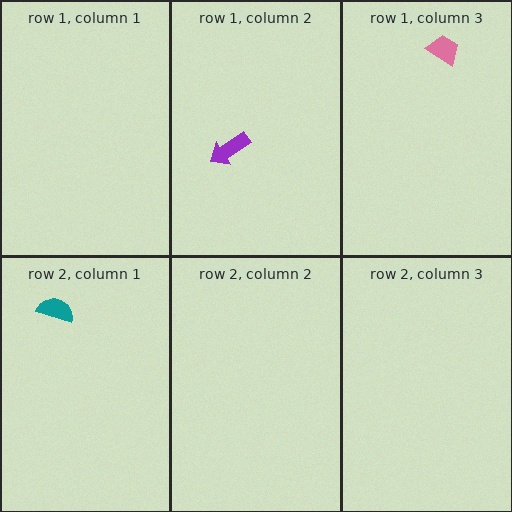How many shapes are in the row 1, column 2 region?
1.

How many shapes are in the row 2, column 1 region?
1.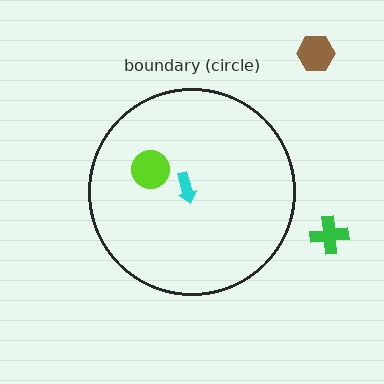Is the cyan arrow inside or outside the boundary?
Inside.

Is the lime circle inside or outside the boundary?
Inside.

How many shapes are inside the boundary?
2 inside, 2 outside.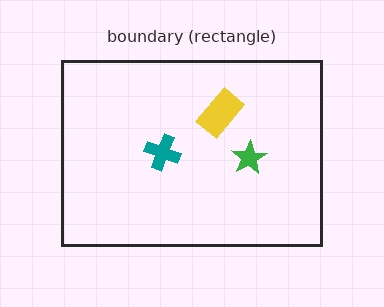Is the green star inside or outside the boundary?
Inside.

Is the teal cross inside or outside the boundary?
Inside.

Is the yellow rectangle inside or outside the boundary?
Inside.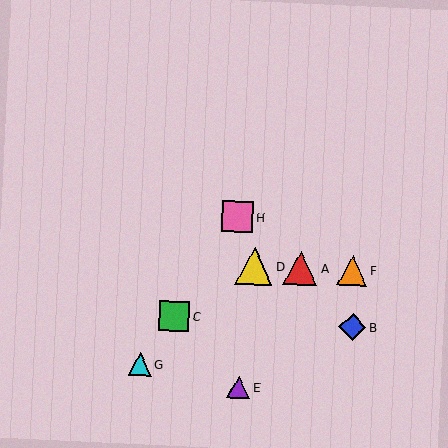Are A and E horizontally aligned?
No, A is at y≈268 and E is at y≈387.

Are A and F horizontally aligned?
Yes, both are at y≈268.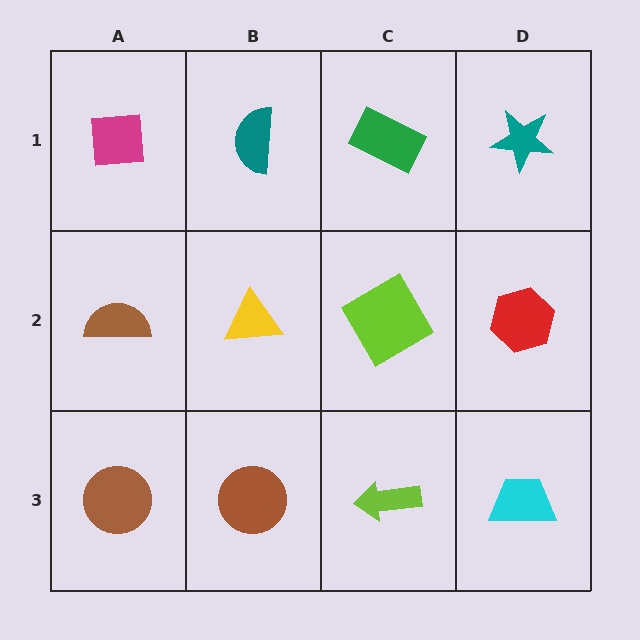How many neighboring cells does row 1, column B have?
3.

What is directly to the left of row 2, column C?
A yellow triangle.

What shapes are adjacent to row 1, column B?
A yellow triangle (row 2, column B), a magenta square (row 1, column A), a green rectangle (row 1, column C).